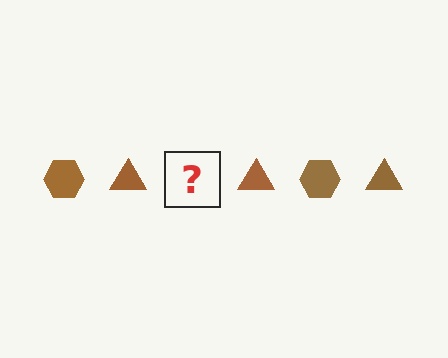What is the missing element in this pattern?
The missing element is a brown hexagon.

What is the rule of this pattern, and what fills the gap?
The rule is that the pattern cycles through hexagon, triangle shapes in brown. The gap should be filled with a brown hexagon.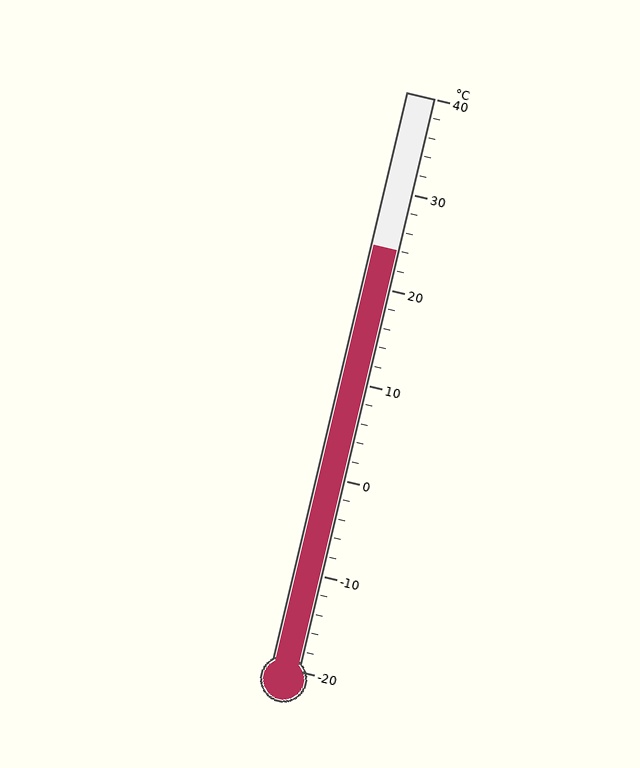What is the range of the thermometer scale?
The thermometer scale ranges from -20°C to 40°C.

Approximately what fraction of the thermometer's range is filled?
The thermometer is filled to approximately 75% of its range.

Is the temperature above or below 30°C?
The temperature is below 30°C.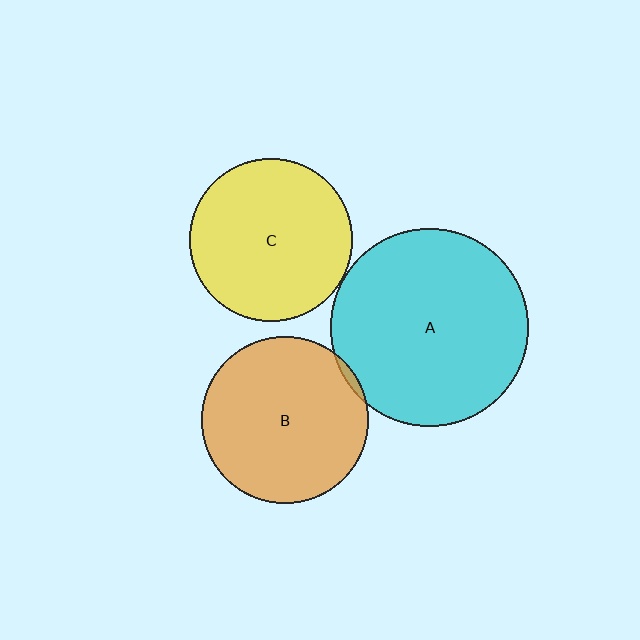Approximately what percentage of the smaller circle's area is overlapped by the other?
Approximately 5%.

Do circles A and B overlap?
Yes.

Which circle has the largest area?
Circle A (cyan).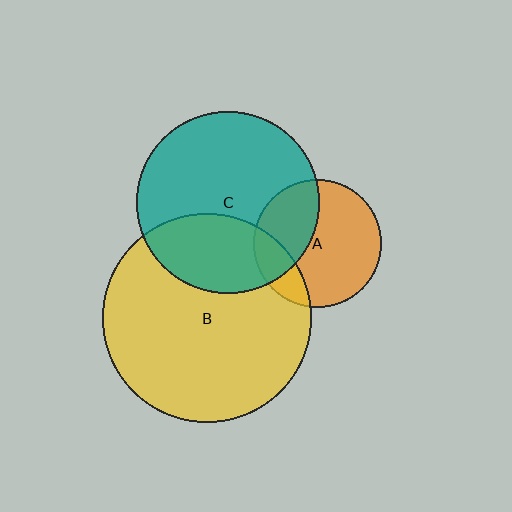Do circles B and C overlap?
Yes.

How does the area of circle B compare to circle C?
Approximately 1.3 times.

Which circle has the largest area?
Circle B (yellow).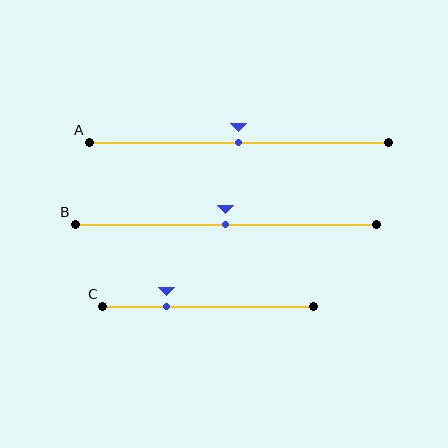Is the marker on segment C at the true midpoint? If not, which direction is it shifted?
No, the marker on segment C is shifted to the left by about 20% of the segment length.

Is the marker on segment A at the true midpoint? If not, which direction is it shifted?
Yes, the marker on segment A is at the true midpoint.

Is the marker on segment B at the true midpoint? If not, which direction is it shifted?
Yes, the marker on segment B is at the true midpoint.